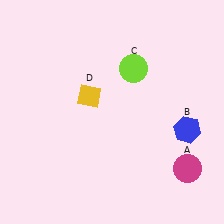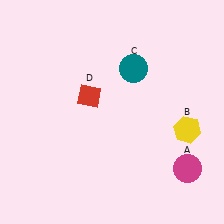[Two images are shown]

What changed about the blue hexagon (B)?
In Image 1, B is blue. In Image 2, it changed to yellow.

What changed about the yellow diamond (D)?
In Image 1, D is yellow. In Image 2, it changed to red.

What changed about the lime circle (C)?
In Image 1, C is lime. In Image 2, it changed to teal.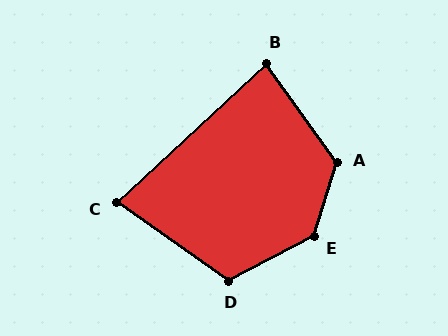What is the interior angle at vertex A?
Approximately 128 degrees (obtuse).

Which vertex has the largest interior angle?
E, at approximately 135 degrees.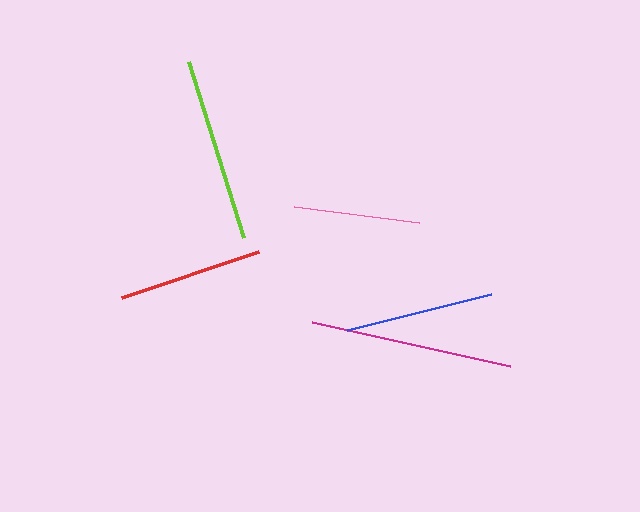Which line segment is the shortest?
The pink line is the shortest at approximately 126 pixels.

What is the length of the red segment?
The red segment is approximately 145 pixels long.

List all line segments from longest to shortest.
From longest to shortest: magenta, lime, blue, red, pink.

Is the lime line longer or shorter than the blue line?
The lime line is longer than the blue line.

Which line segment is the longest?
The magenta line is the longest at approximately 202 pixels.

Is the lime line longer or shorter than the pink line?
The lime line is longer than the pink line.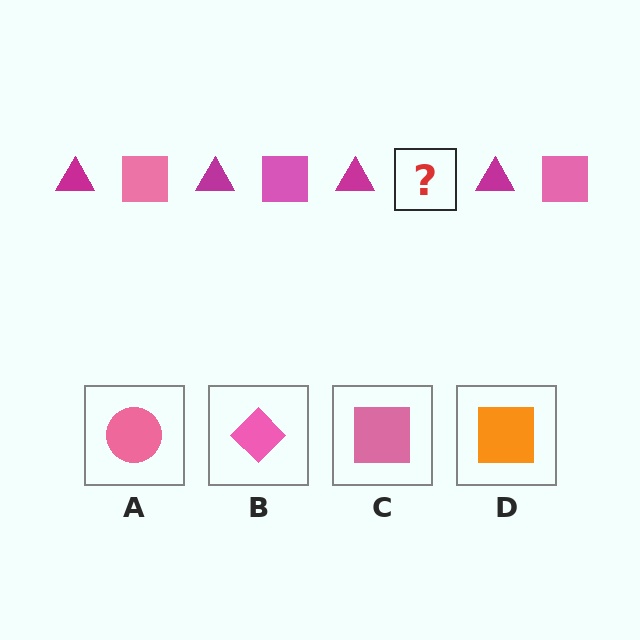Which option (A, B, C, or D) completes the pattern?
C.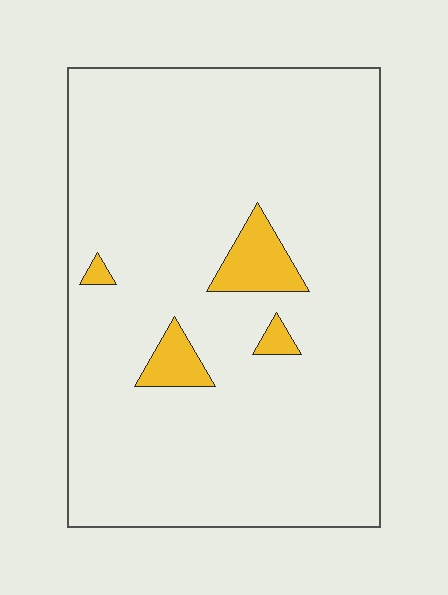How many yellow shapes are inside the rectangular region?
4.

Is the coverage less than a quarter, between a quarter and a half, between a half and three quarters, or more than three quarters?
Less than a quarter.